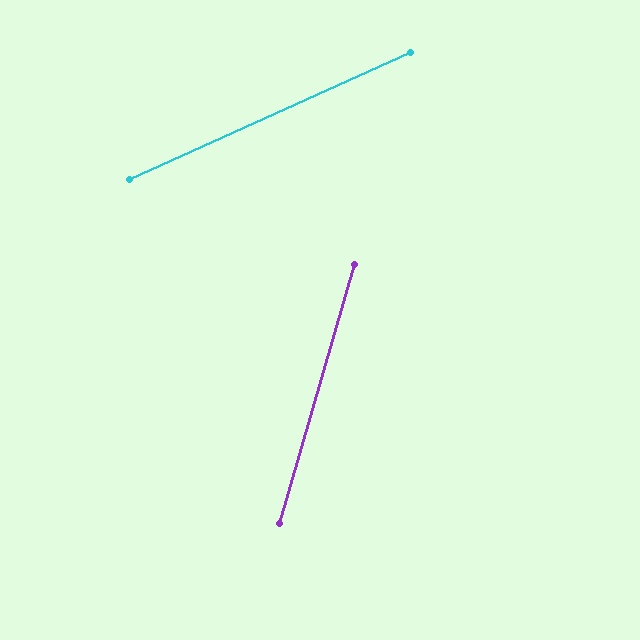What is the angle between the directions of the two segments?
Approximately 50 degrees.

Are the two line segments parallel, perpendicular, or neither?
Neither parallel nor perpendicular — they differ by about 50°.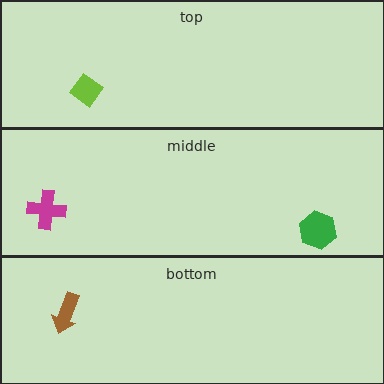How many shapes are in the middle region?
2.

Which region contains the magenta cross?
The middle region.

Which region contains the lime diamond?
The top region.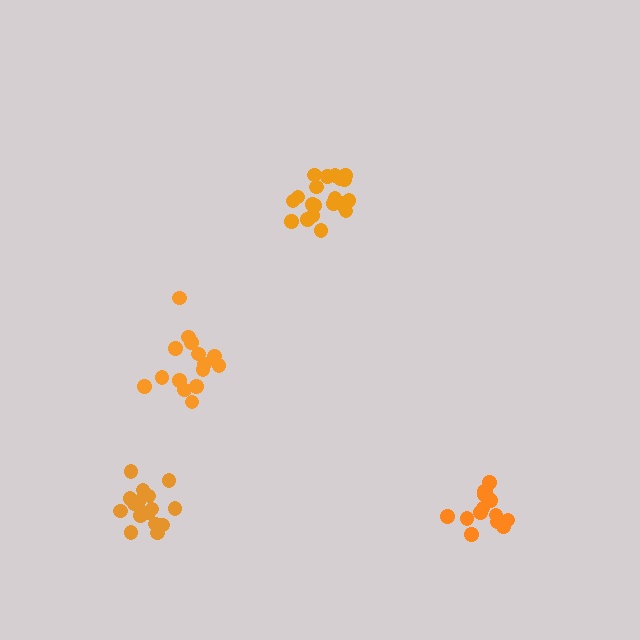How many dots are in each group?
Group 1: 15 dots, Group 2: 20 dots, Group 3: 16 dots, Group 4: 15 dots (66 total).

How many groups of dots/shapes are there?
There are 4 groups.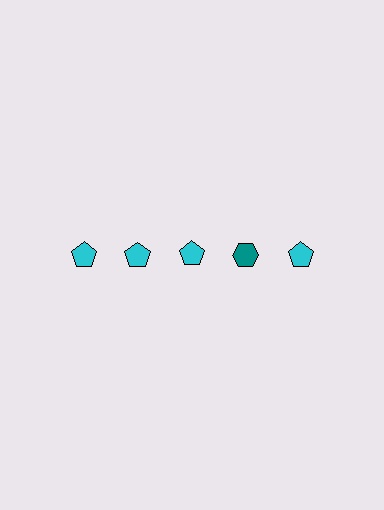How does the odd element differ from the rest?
It differs in both color (teal instead of cyan) and shape (hexagon instead of pentagon).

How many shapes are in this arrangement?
There are 5 shapes arranged in a grid pattern.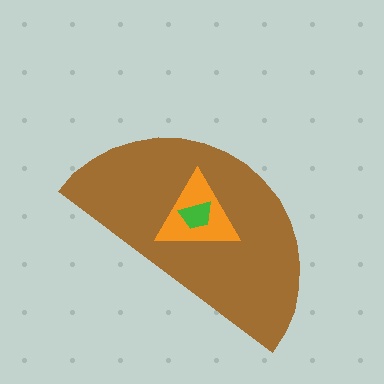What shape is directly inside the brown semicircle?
The orange triangle.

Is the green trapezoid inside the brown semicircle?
Yes.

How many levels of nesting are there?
3.